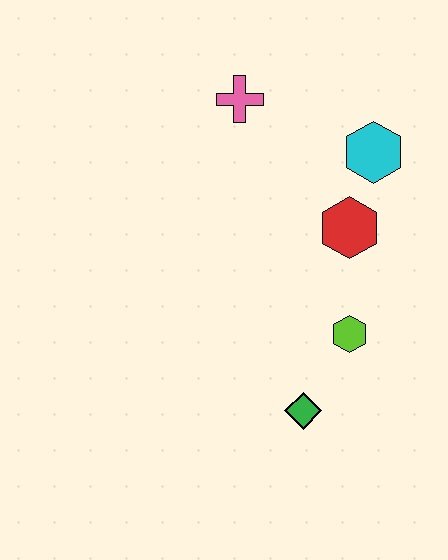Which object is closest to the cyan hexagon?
The red hexagon is closest to the cyan hexagon.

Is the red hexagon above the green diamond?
Yes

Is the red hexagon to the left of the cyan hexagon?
Yes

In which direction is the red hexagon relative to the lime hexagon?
The red hexagon is above the lime hexagon.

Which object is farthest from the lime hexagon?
The pink cross is farthest from the lime hexagon.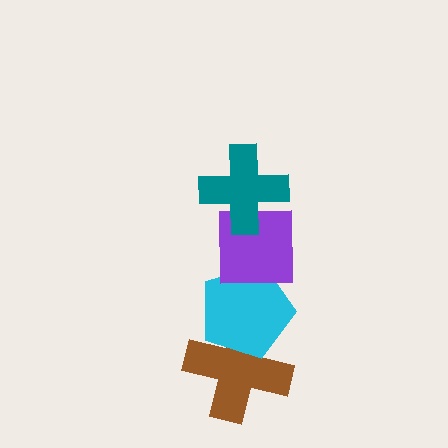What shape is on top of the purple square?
The teal cross is on top of the purple square.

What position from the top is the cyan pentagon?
The cyan pentagon is 3rd from the top.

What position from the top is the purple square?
The purple square is 2nd from the top.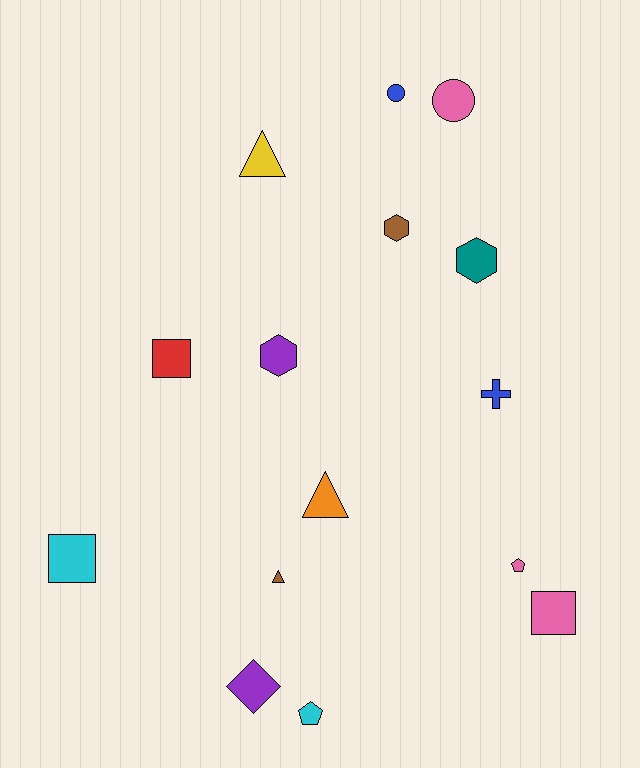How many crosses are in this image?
There is 1 cross.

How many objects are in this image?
There are 15 objects.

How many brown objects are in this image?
There are 2 brown objects.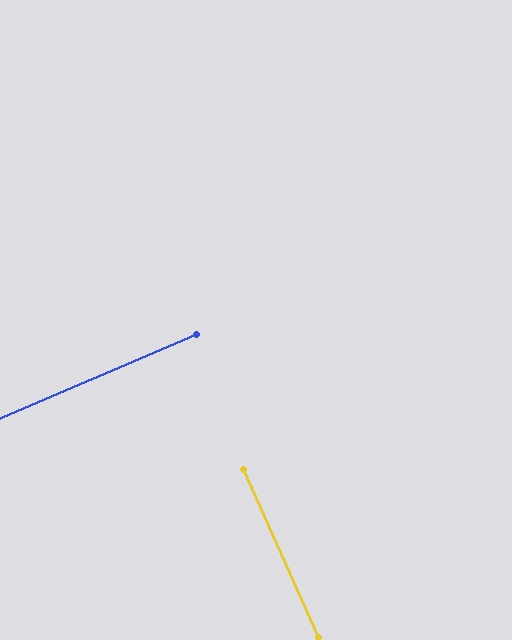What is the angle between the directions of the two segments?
Approximately 89 degrees.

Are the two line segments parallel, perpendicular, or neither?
Perpendicular — they meet at approximately 89°.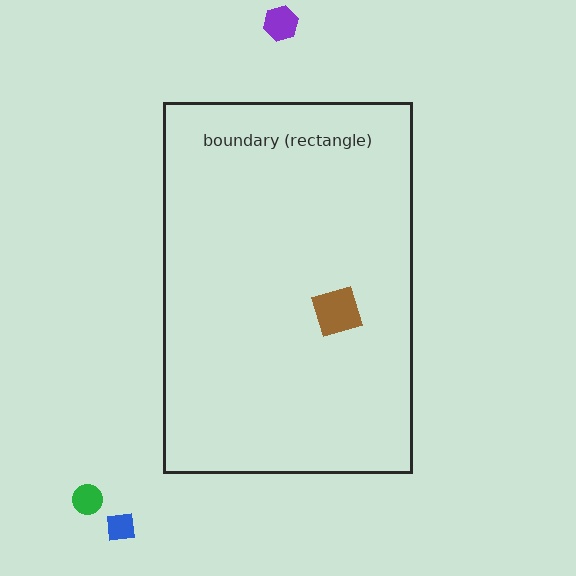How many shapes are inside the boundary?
1 inside, 3 outside.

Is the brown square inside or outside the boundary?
Inside.